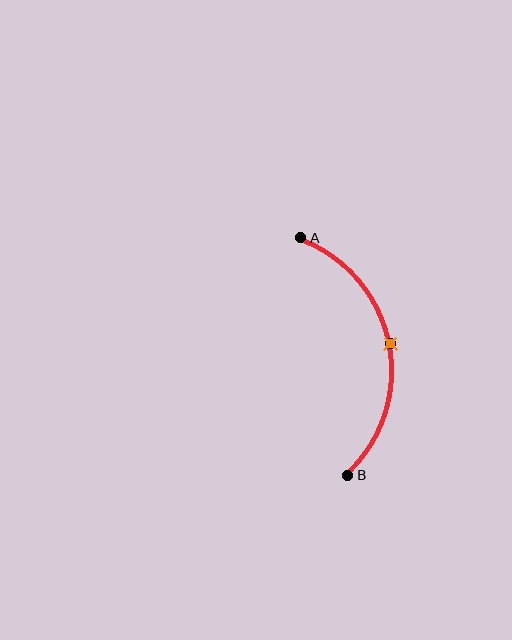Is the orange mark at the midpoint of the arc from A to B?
Yes. The orange mark lies on the arc at equal arc-length from both A and B — it is the arc midpoint.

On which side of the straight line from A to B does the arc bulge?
The arc bulges to the right of the straight line connecting A and B.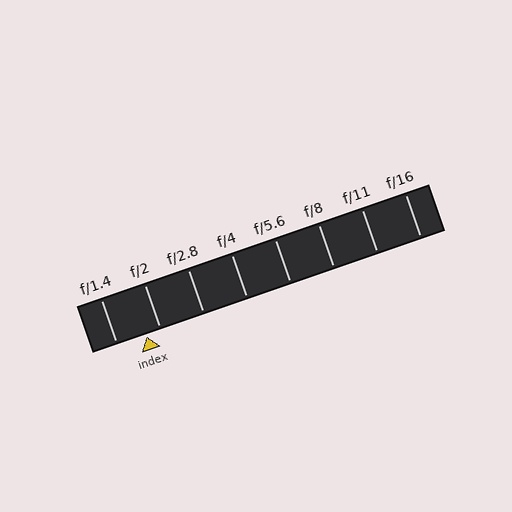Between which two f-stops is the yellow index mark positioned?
The index mark is between f/1.4 and f/2.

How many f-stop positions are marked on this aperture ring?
There are 8 f-stop positions marked.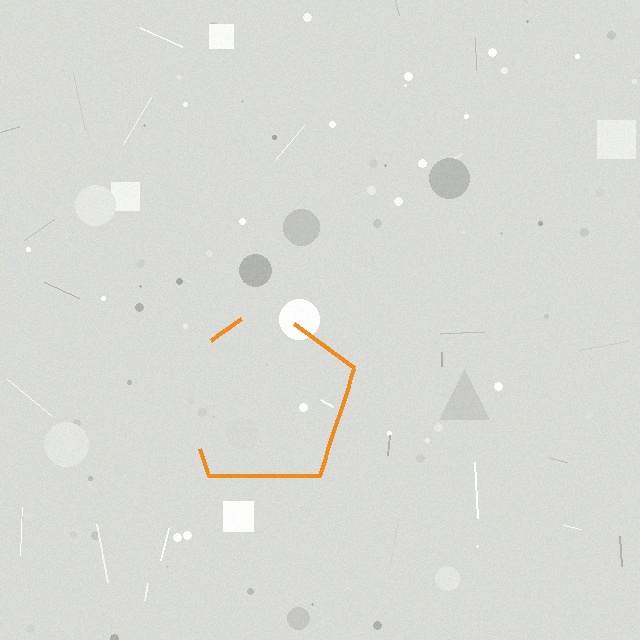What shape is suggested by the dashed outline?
The dashed outline suggests a pentagon.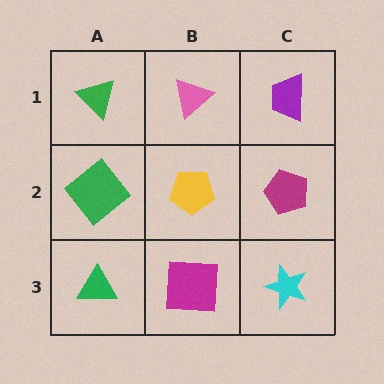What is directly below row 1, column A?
A green diamond.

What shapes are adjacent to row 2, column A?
A green triangle (row 1, column A), a green triangle (row 3, column A), a yellow pentagon (row 2, column B).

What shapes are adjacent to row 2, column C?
A purple trapezoid (row 1, column C), a cyan star (row 3, column C), a yellow pentagon (row 2, column B).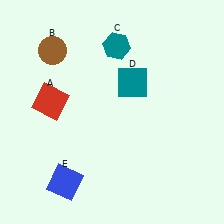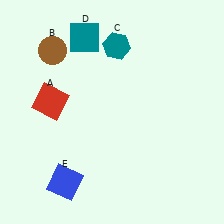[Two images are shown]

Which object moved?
The teal square (D) moved left.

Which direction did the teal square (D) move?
The teal square (D) moved left.